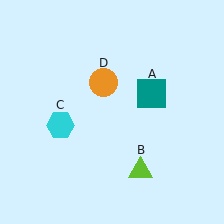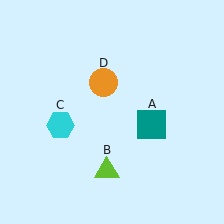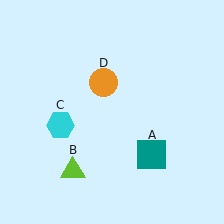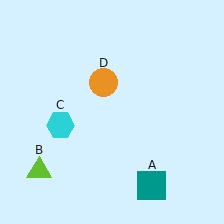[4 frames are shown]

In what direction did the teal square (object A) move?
The teal square (object A) moved down.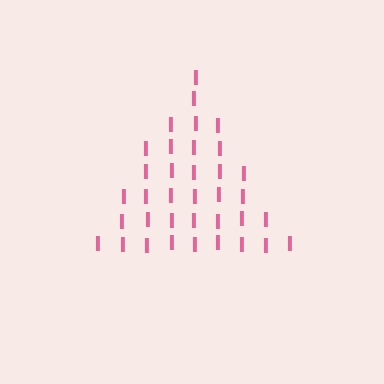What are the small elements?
The small elements are letter I's.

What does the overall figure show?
The overall figure shows a triangle.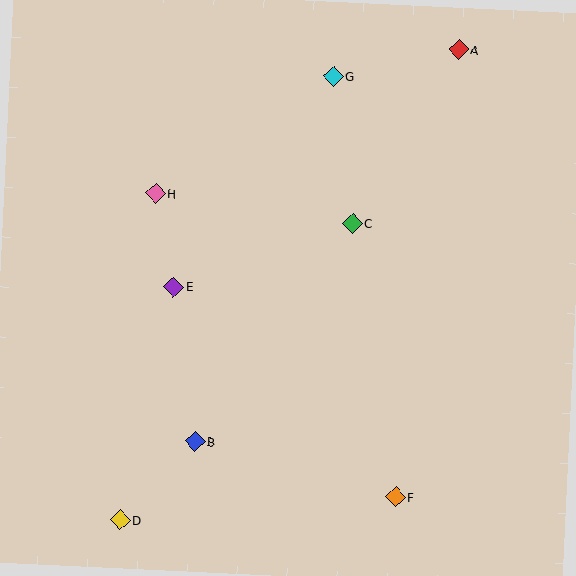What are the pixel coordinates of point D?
Point D is at (120, 520).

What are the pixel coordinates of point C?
Point C is at (353, 223).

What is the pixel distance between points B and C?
The distance between B and C is 270 pixels.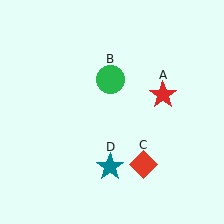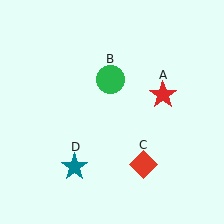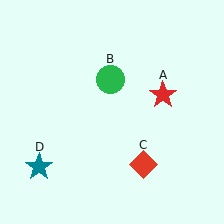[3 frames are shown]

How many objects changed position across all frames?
1 object changed position: teal star (object D).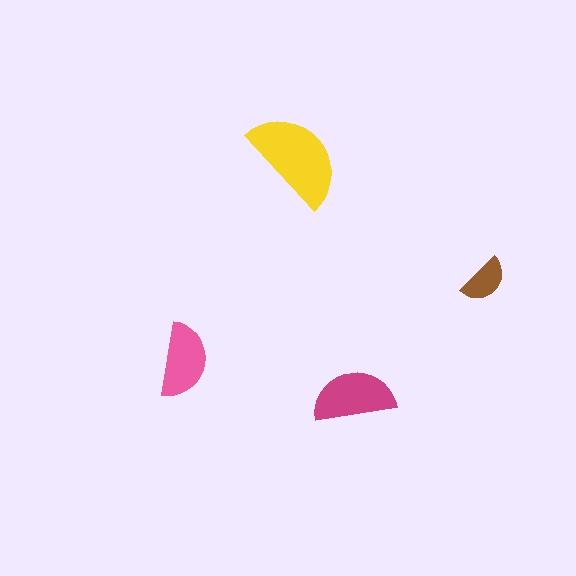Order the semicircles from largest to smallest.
the yellow one, the magenta one, the pink one, the brown one.